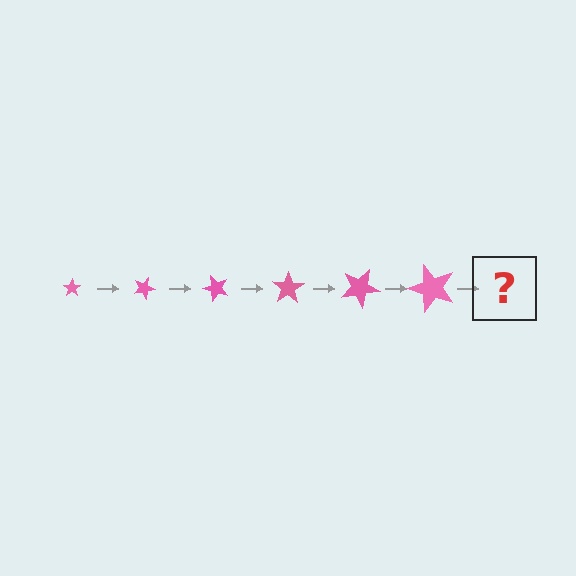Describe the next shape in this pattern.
It should be a star, larger than the previous one and rotated 150 degrees from the start.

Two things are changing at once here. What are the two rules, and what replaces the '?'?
The two rules are that the star grows larger each step and it rotates 25 degrees each step. The '?' should be a star, larger than the previous one and rotated 150 degrees from the start.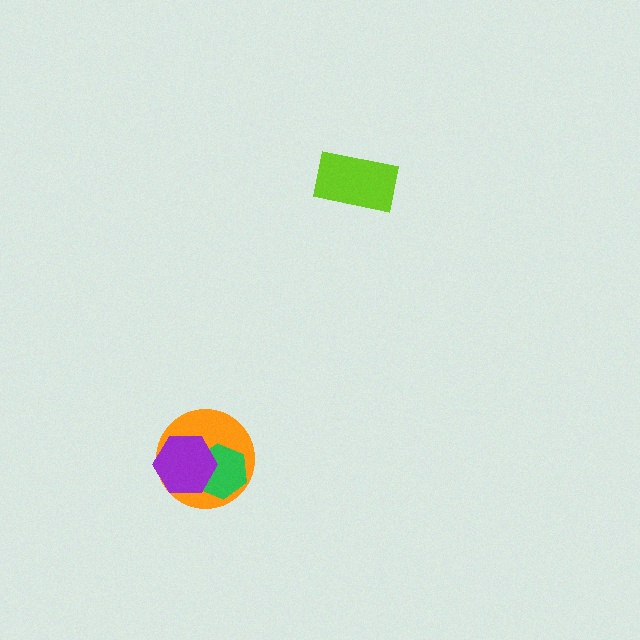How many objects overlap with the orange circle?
2 objects overlap with the orange circle.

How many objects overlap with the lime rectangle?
0 objects overlap with the lime rectangle.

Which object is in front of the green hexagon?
The purple hexagon is in front of the green hexagon.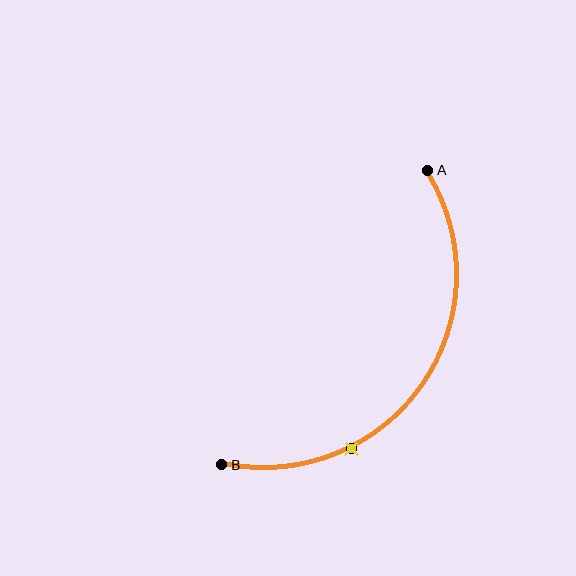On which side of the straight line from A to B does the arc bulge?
The arc bulges below and to the right of the straight line connecting A and B.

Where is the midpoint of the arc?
The arc midpoint is the point on the curve farthest from the straight line joining A and B. It sits below and to the right of that line.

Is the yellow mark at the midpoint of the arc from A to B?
No. The yellow mark lies on the arc but is closer to endpoint B. The arc midpoint would be at the point on the curve equidistant along the arc from both A and B.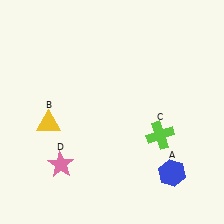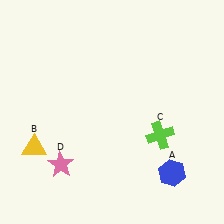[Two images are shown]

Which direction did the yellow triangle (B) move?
The yellow triangle (B) moved down.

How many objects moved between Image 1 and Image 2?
1 object moved between the two images.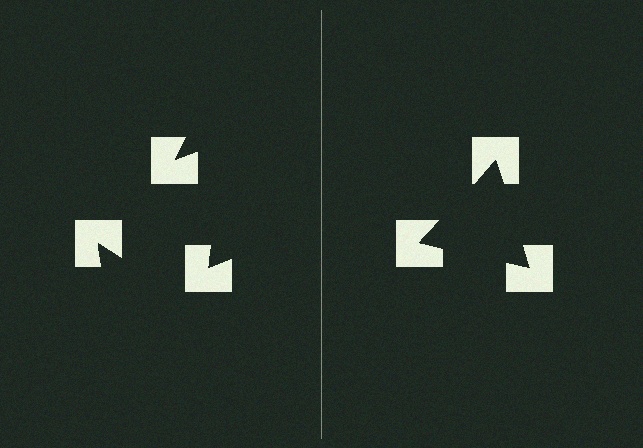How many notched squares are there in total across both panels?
6 — 3 on each side.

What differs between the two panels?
The notched squares are positioned identically on both sides; only the wedge orientations differ. On the right they align to a triangle; on the left they are misaligned.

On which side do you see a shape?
An illusory triangle appears on the right side. On the left side the wedge cuts are rotated, so no coherent shape forms.